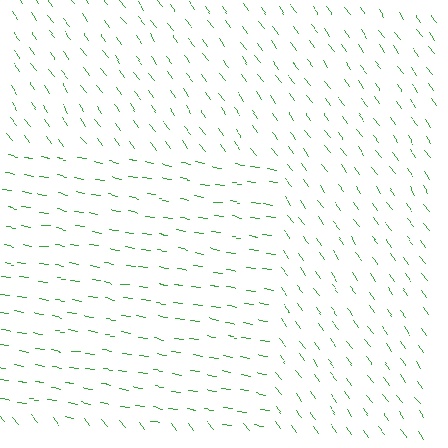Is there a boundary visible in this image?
Yes, there is a texture boundary formed by a change in line orientation.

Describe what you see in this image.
The image is filled with small green line segments. A rectangle region in the image has lines oriented differently from the surrounding lines, creating a visible texture boundary.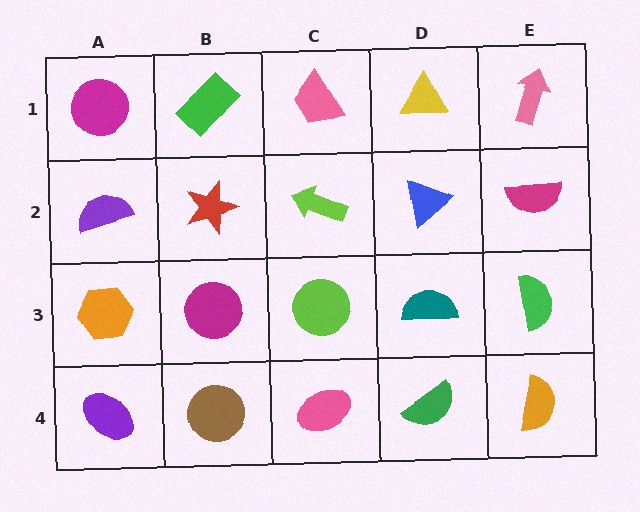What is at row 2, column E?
A magenta semicircle.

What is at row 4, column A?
A purple ellipse.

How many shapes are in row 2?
5 shapes.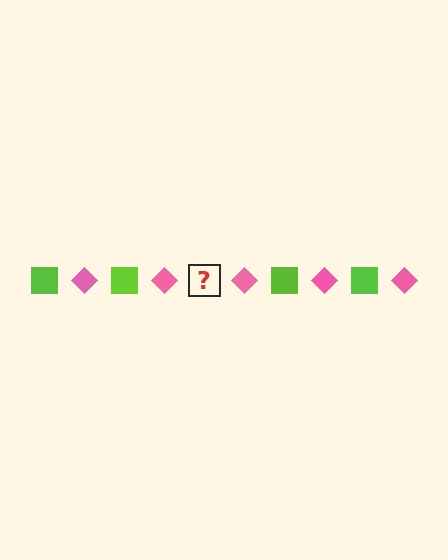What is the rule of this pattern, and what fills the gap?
The rule is that the pattern alternates between lime square and pink diamond. The gap should be filled with a lime square.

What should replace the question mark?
The question mark should be replaced with a lime square.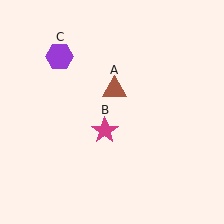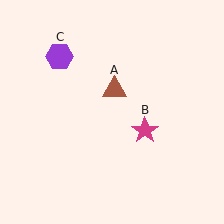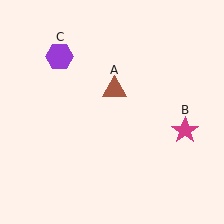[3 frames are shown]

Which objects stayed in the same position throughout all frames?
Brown triangle (object A) and purple hexagon (object C) remained stationary.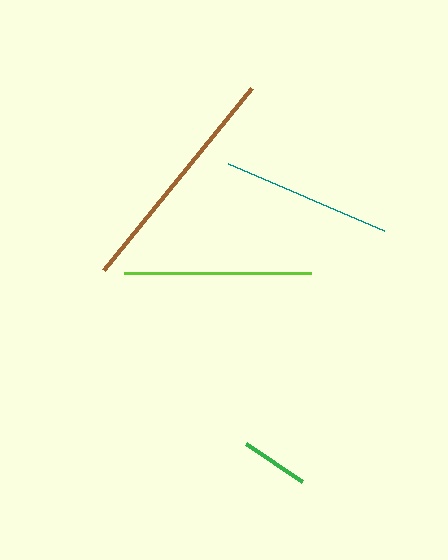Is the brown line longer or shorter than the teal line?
The brown line is longer than the teal line.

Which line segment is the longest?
The brown line is the longest at approximately 235 pixels.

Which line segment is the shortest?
The green line is the shortest at approximately 68 pixels.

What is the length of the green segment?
The green segment is approximately 68 pixels long.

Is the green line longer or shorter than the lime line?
The lime line is longer than the green line.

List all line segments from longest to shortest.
From longest to shortest: brown, lime, teal, green.